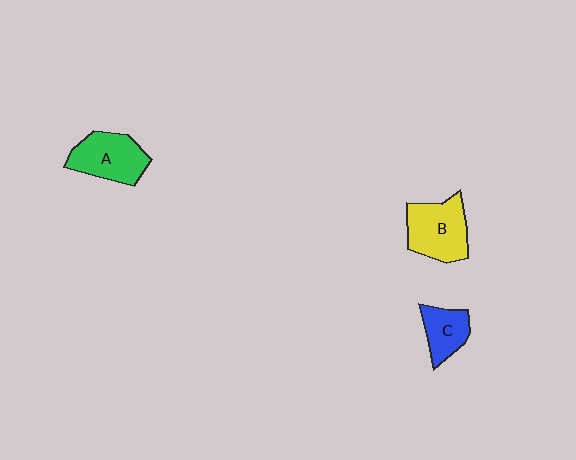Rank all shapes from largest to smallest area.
From largest to smallest: B (yellow), A (green), C (blue).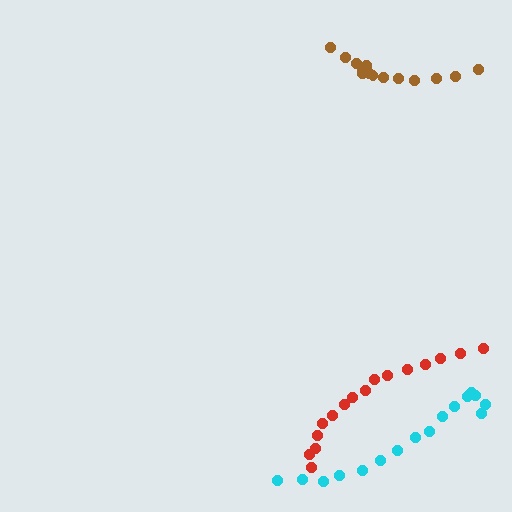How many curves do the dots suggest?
There are 3 distinct paths.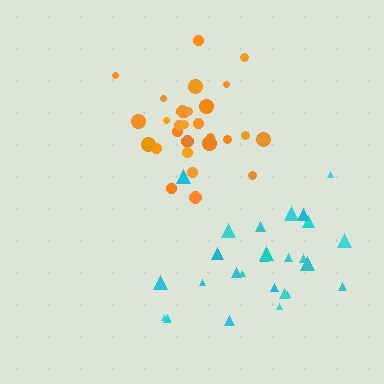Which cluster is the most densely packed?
Orange.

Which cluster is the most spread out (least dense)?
Cyan.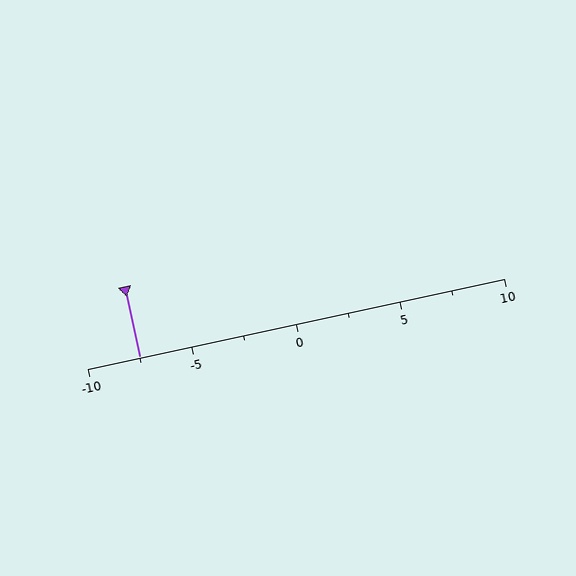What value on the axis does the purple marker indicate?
The marker indicates approximately -7.5.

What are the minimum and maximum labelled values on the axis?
The axis runs from -10 to 10.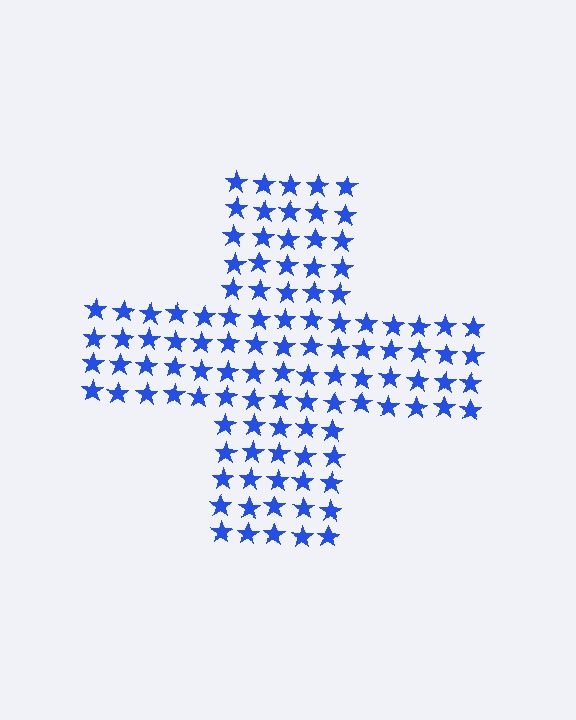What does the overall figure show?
The overall figure shows a cross.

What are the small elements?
The small elements are stars.